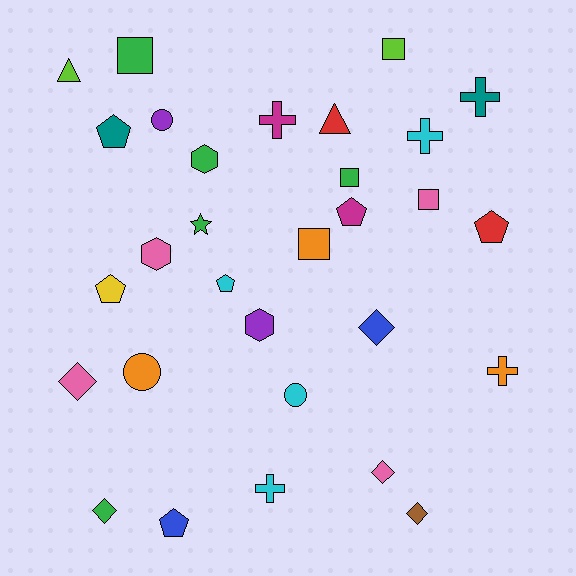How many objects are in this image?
There are 30 objects.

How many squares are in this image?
There are 5 squares.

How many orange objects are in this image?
There are 3 orange objects.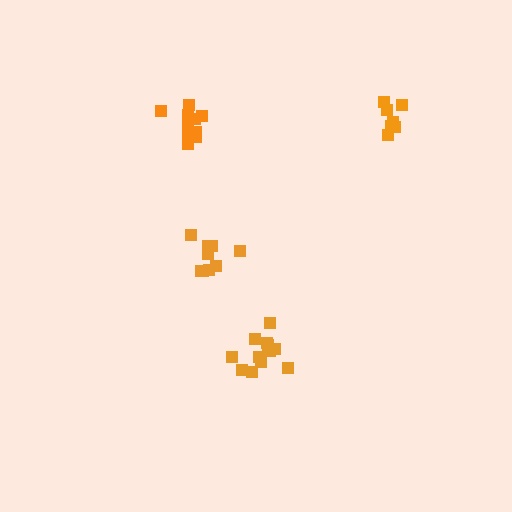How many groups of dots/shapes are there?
There are 4 groups.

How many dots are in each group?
Group 1: 9 dots, Group 2: 12 dots, Group 3: 10 dots, Group 4: 7 dots (38 total).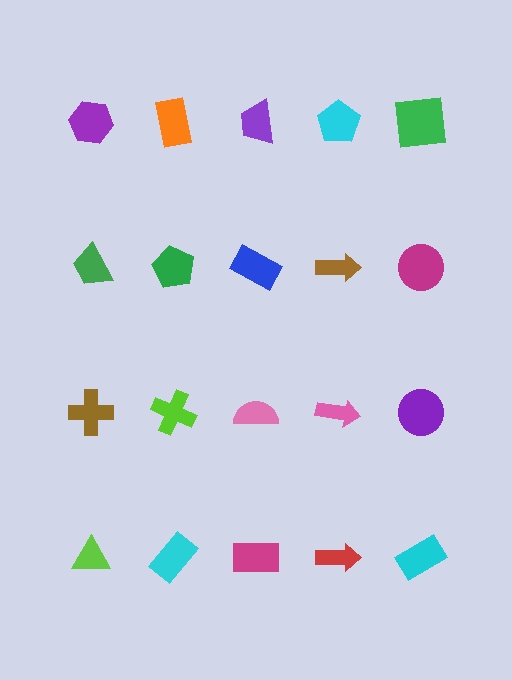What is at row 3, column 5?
A purple circle.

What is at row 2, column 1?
A green trapezoid.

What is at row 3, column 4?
A pink arrow.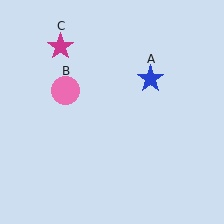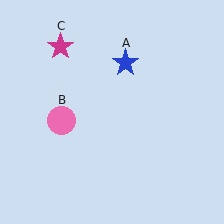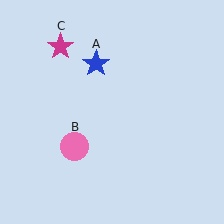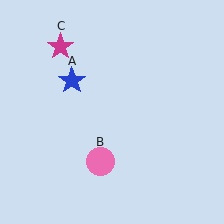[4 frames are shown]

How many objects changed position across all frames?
2 objects changed position: blue star (object A), pink circle (object B).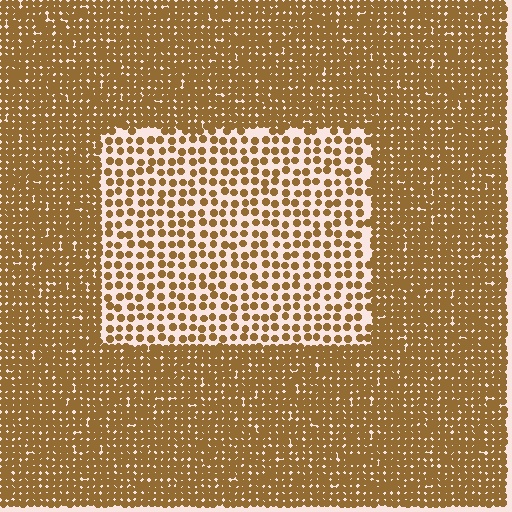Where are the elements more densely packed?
The elements are more densely packed outside the rectangle boundary.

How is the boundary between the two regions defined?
The boundary is defined by a change in element density (approximately 2.4x ratio). All elements are the same color, size, and shape.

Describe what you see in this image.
The image contains small brown elements arranged at two different densities. A rectangle-shaped region is visible where the elements are less densely packed than the surrounding area.